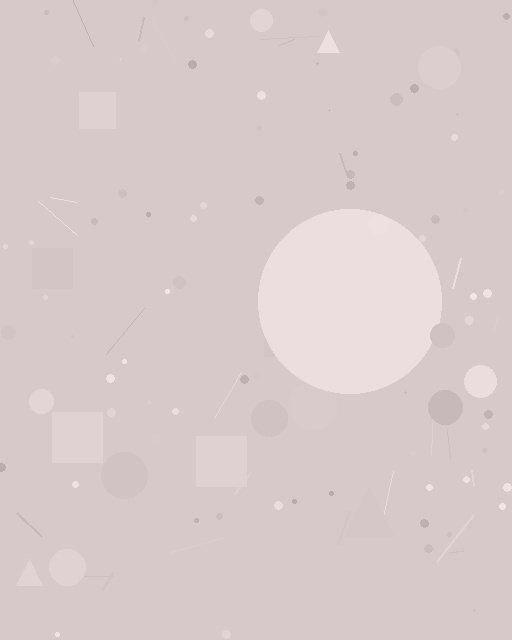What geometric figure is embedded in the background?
A circle is embedded in the background.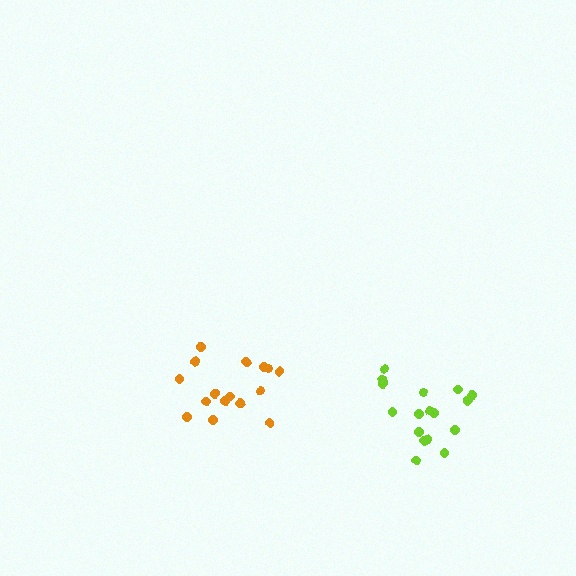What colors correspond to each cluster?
The clusters are colored: orange, lime.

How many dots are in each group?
Group 1: 16 dots, Group 2: 17 dots (33 total).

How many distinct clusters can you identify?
There are 2 distinct clusters.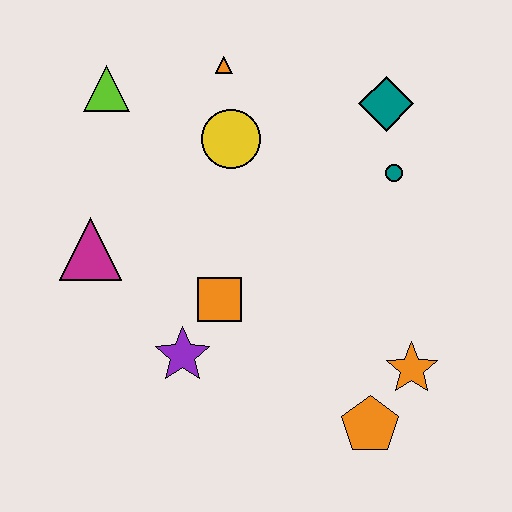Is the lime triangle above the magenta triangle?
Yes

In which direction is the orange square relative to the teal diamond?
The orange square is below the teal diamond.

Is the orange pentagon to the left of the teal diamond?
Yes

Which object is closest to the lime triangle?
The orange triangle is closest to the lime triangle.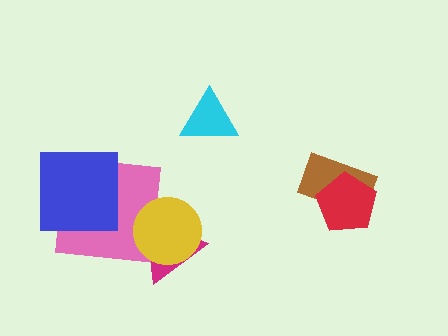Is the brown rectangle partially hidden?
Yes, it is partially covered by another shape.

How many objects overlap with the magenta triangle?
2 objects overlap with the magenta triangle.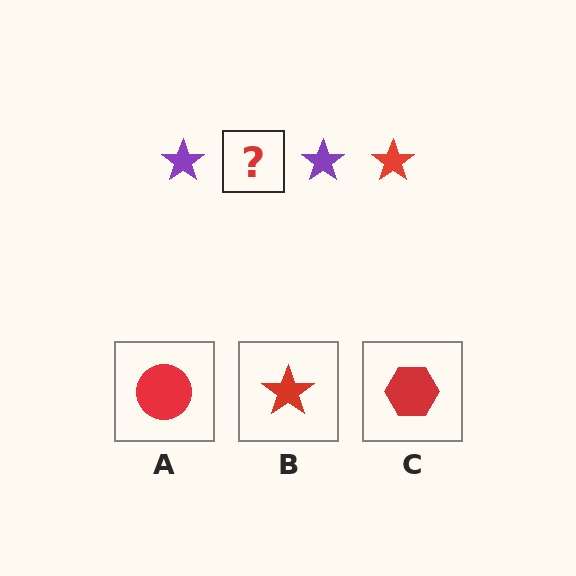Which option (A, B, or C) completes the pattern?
B.